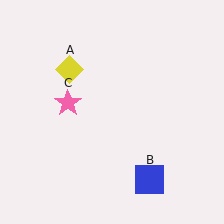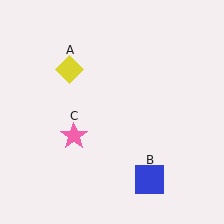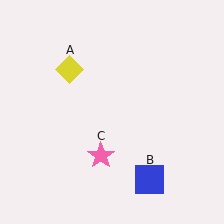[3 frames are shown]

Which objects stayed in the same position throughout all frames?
Yellow diamond (object A) and blue square (object B) remained stationary.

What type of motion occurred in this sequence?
The pink star (object C) rotated counterclockwise around the center of the scene.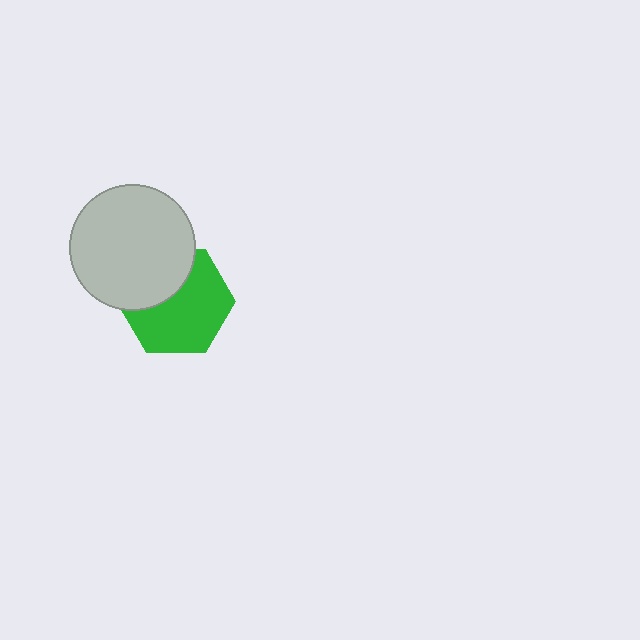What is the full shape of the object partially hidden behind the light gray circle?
The partially hidden object is a green hexagon.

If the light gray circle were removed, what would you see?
You would see the complete green hexagon.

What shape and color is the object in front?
The object in front is a light gray circle.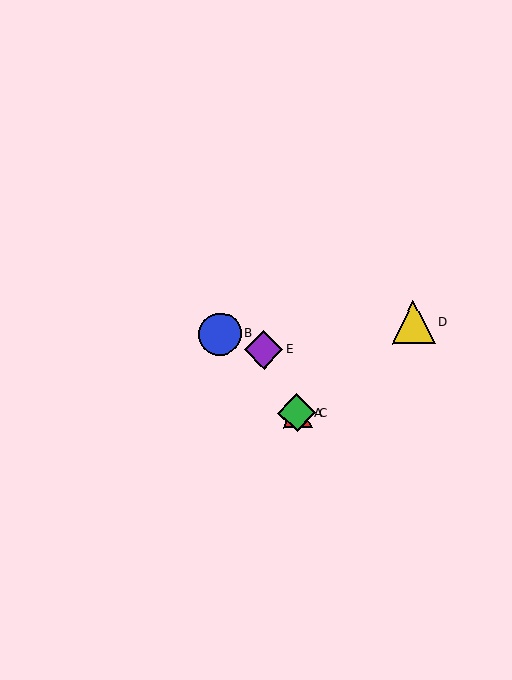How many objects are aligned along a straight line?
3 objects (A, C, E) are aligned along a straight line.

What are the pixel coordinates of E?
Object E is at (264, 350).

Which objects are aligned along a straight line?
Objects A, C, E are aligned along a straight line.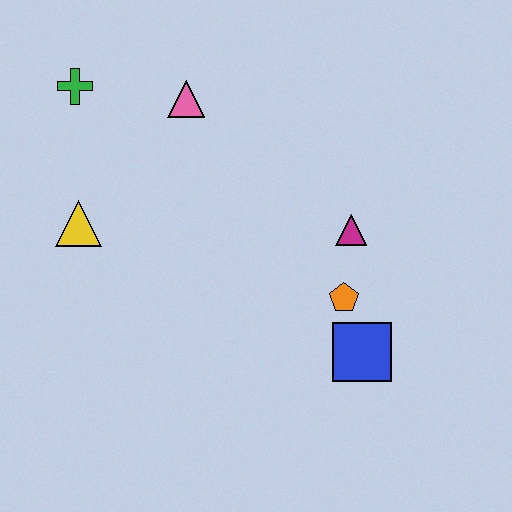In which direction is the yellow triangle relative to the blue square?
The yellow triangle is to the left of the blue square.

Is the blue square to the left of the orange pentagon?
No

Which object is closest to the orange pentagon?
The blue square is closest to the orange pentagon.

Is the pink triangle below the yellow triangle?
No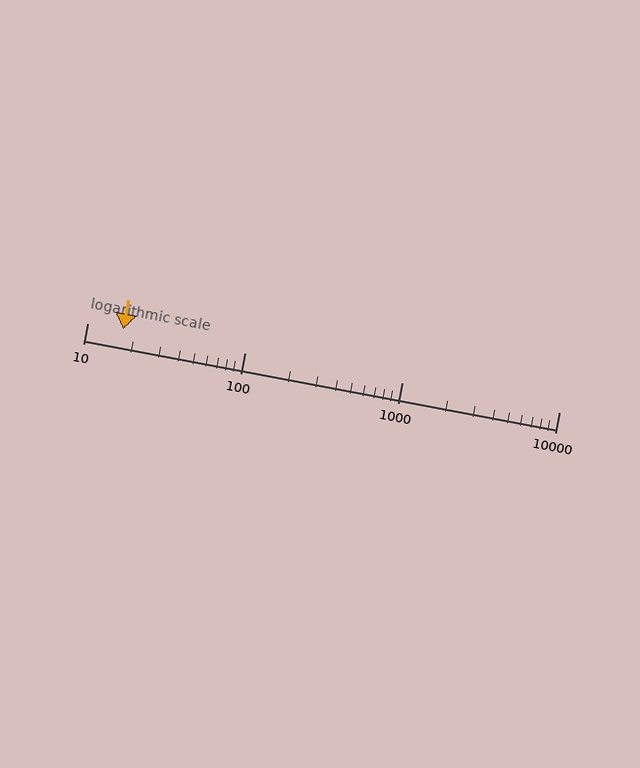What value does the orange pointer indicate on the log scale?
The pointer indicates approximately 17.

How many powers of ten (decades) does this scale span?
The scale spans 3 decades, from 10 to 10000.